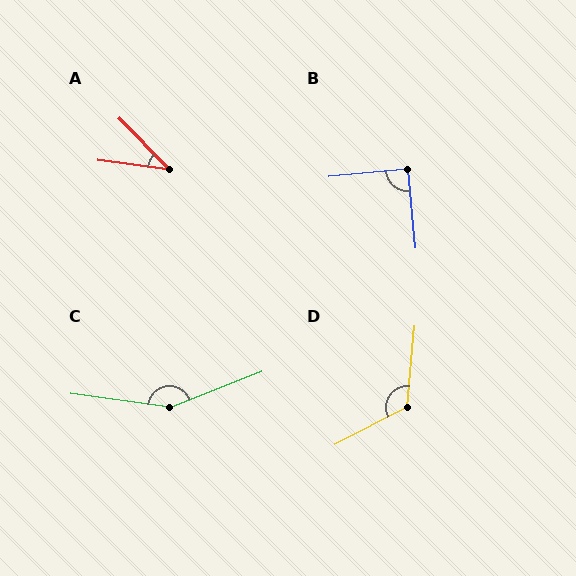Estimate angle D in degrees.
Approximately 122 degrees.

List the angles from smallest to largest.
A (38°), B (90°), D (122°), C (150°).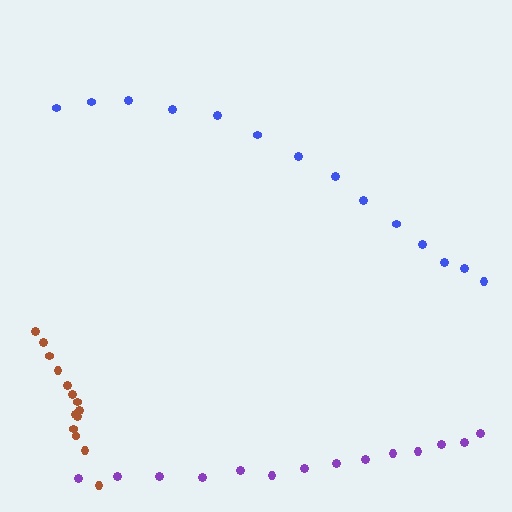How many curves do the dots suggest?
There are 3 distinct paths.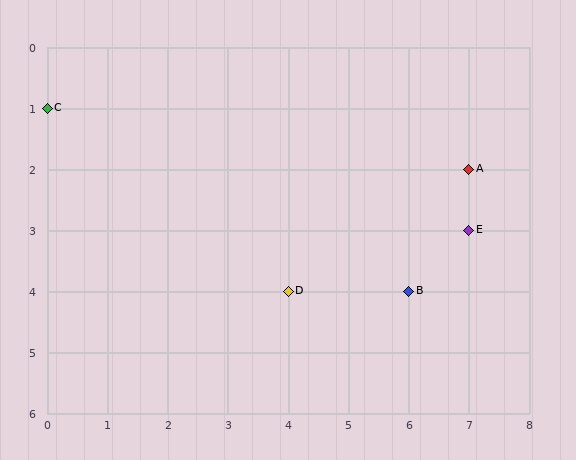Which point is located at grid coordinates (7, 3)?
Point E is at (7, 3).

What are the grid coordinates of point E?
Point E is at grid coordinates (7, 3).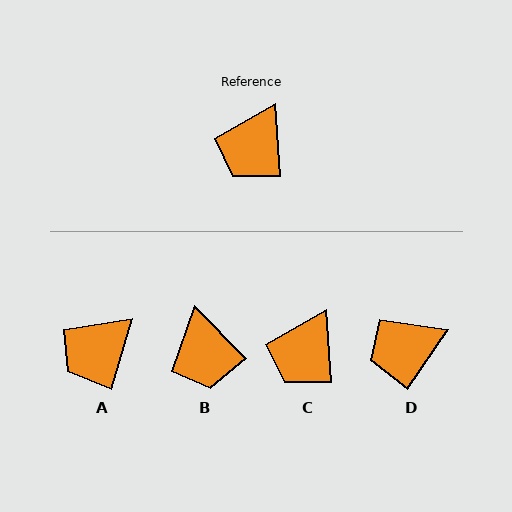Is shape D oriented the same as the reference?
No, it is off by about 38 degrees.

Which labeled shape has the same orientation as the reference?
C.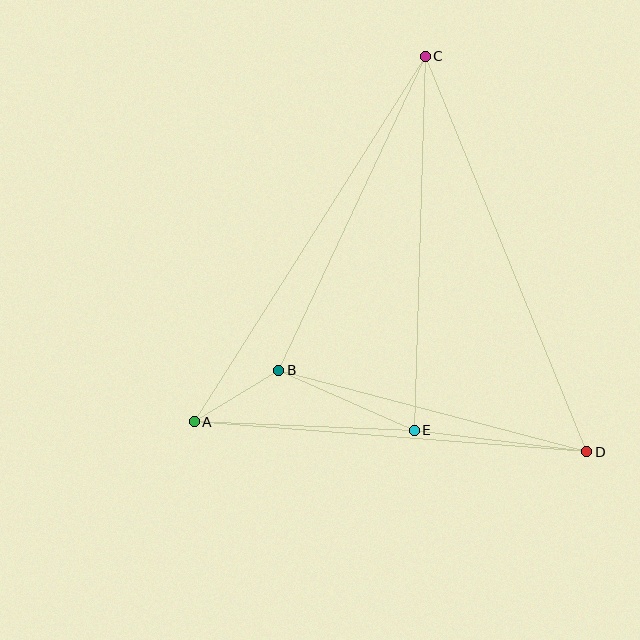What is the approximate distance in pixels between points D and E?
The distance between D and E is approximately 174 pixels.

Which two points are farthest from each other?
Points A and C are farthest from each other.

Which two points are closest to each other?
Points A and B are closest to each other.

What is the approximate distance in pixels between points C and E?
The distance between C and E is approximately 374 pixels.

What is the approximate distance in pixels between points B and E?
The distance between B and E is approximately 148 pixels.